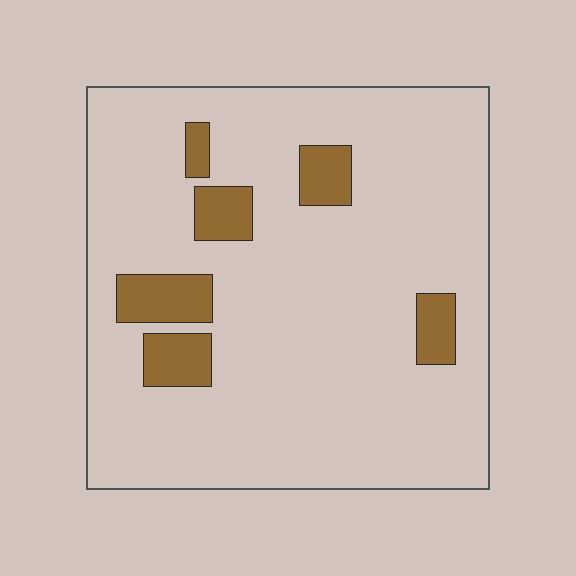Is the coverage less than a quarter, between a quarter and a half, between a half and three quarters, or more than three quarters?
Less than a quarter.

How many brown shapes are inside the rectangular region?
6.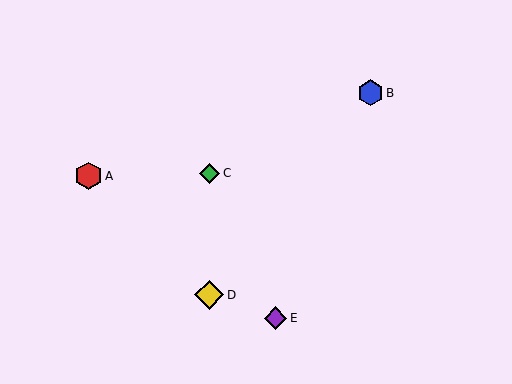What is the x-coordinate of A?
Object A is at x≈88.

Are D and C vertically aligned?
Yes, both are at x≈209.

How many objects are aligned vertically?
2 objects (C, D) are aligned vertically.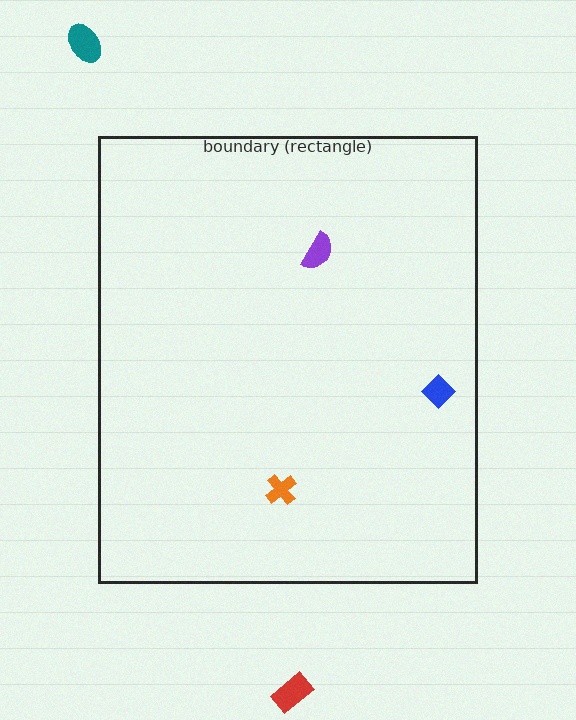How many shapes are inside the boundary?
3 inside, 2 outside.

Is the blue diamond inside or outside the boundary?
Inside.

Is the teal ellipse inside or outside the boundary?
Outside.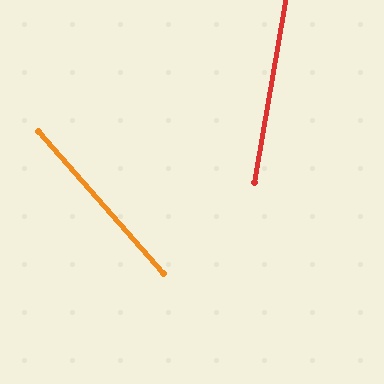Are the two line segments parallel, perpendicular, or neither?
Neither parallel nor perpendicular — they differ by about 51°.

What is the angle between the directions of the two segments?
Approximately 51 degrees.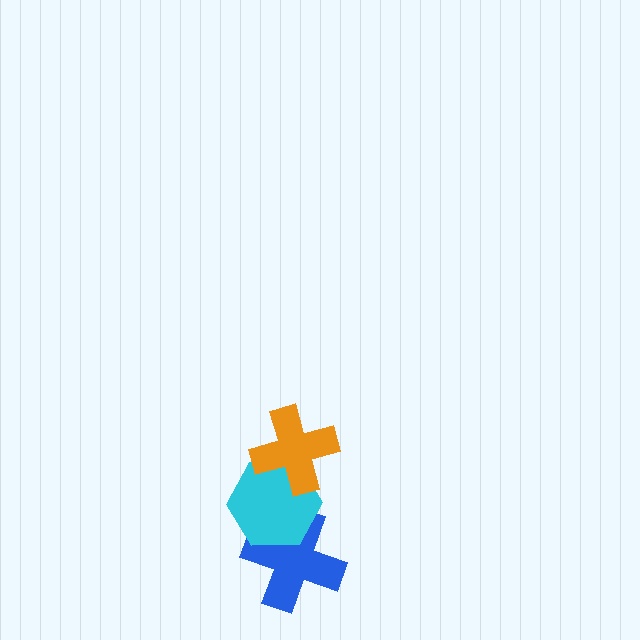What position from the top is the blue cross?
The blue cross is 3rd from the top.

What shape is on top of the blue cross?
The cyan hexagon is on top of the blue cross.